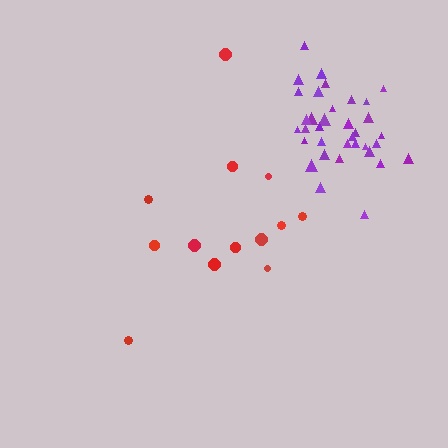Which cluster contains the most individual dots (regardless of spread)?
Purple (35).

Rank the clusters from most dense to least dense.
purple, red.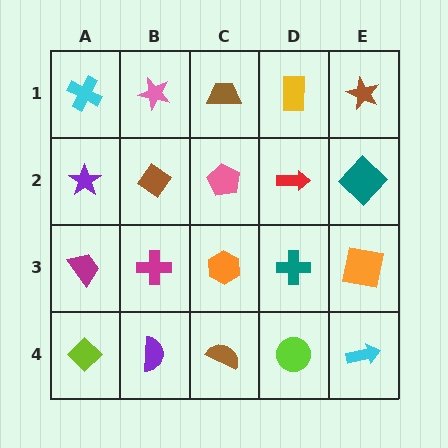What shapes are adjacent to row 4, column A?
A magenta trapezoid (row 3, column A), a purple semicircle (row 4, column B).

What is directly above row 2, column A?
A cyan cross.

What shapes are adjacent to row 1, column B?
A brown diamond (row 2, column B), a cyan cross (row 1, column A), a brown trapezoid (row 1, column C).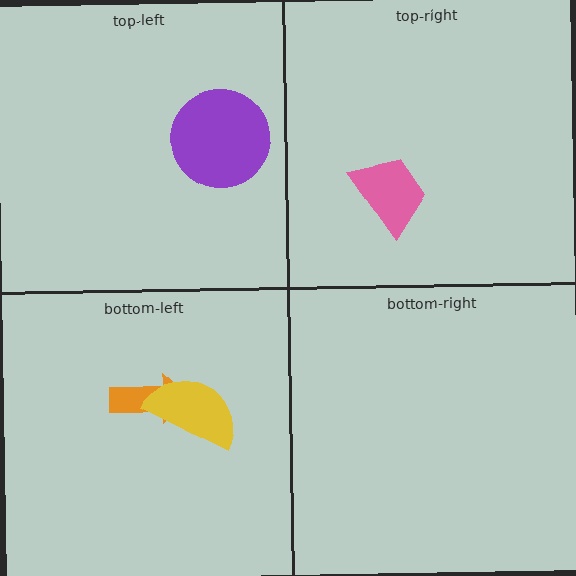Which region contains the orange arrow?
The bottom-left region.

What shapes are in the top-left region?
The purple circle.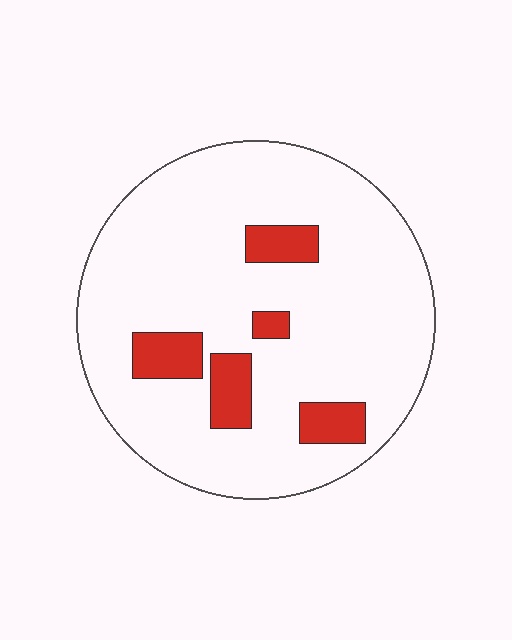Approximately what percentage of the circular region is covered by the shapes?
Approximately 15%.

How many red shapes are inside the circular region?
5.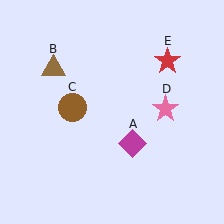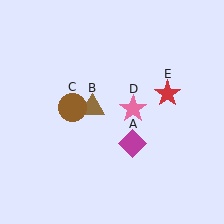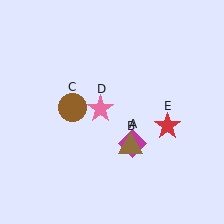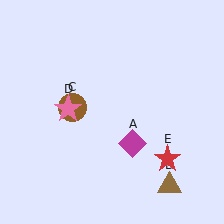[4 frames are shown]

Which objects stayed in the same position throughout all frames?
Magenta diamond (object A) and brown circle (object C) remained stationary.